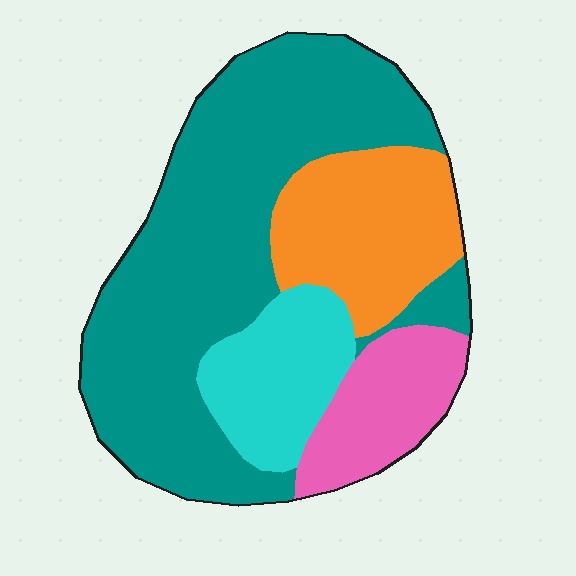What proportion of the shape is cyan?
Cyan takes up less than a quarter of the shape.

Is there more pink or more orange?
Orange.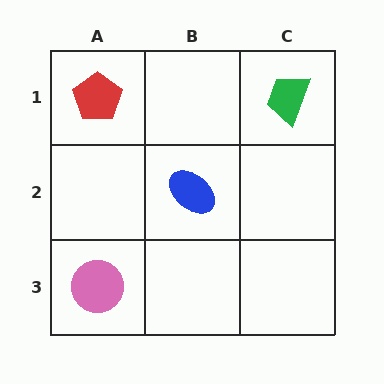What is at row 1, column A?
A red pentagon.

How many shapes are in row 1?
2 shapes.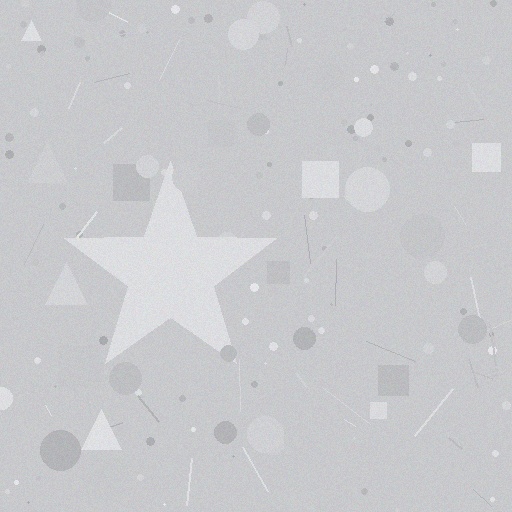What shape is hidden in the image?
A star is hidden in the image.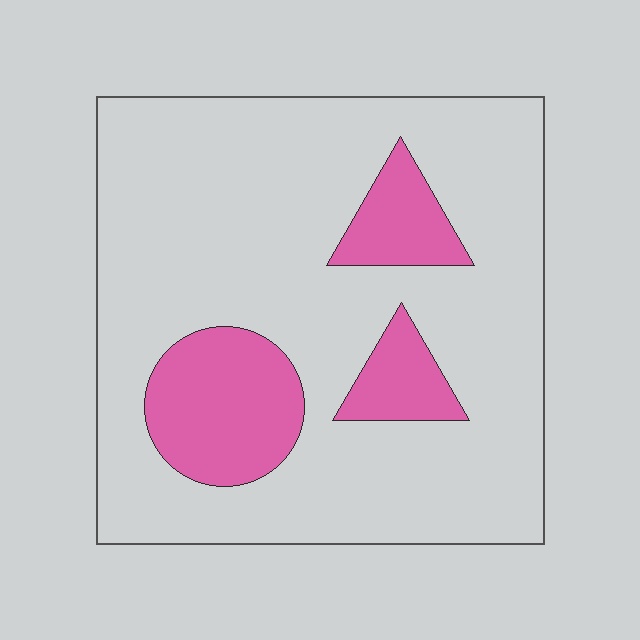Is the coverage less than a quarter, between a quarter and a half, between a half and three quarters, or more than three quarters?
Less than a quarter.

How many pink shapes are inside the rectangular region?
3.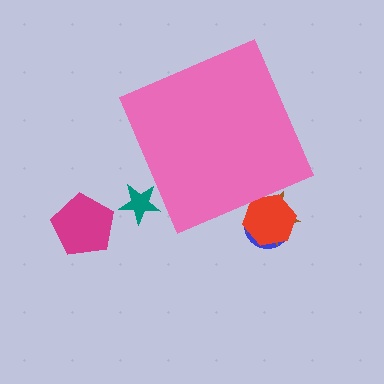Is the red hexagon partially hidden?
Yes, the red hexagon is partially hidden behind the pink diamond.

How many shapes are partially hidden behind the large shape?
4 shapes are partially hidden.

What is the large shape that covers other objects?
A pink diamond.